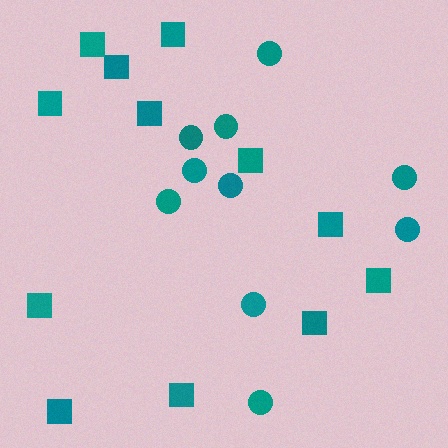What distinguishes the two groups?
There are 2 groups: one group of squares (12) and one group of circles (10).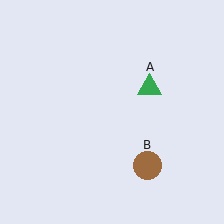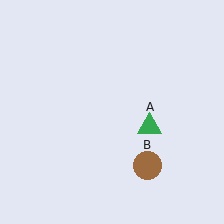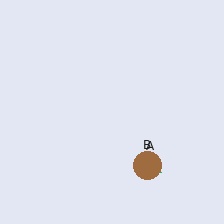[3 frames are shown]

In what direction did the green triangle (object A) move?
The green triangle (object A) moved down.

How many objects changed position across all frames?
1 object changed position: green triangle (object A).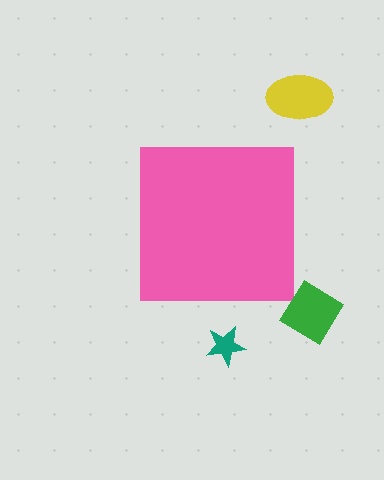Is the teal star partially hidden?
No, the teal star is fully visible.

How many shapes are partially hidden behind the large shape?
0 shapes are partially hidden.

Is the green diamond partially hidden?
No, the green diamond is fully visible.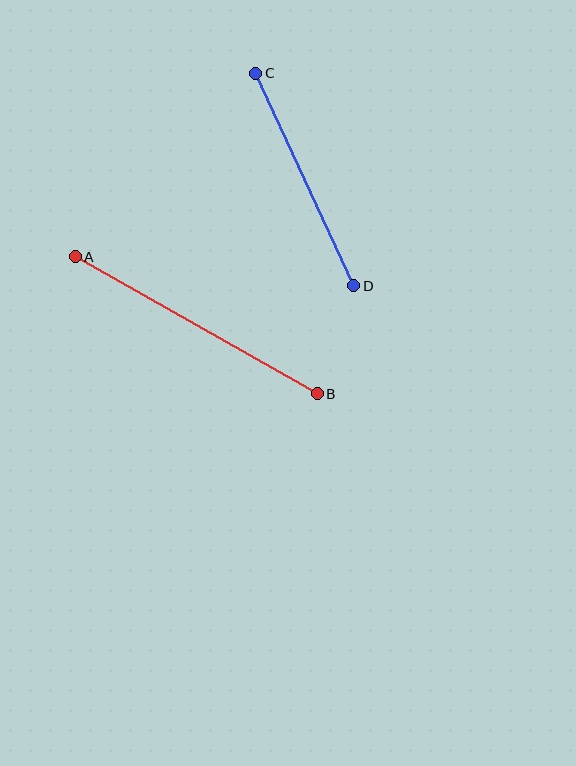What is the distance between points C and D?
The distance is approximately 234 pixels.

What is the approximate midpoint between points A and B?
The midpoint is at approximately (196, 325) pixels.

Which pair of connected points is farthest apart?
Points A and B are farthest apart.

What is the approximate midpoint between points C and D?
The midpoint is at approximately (305, 180) pixels.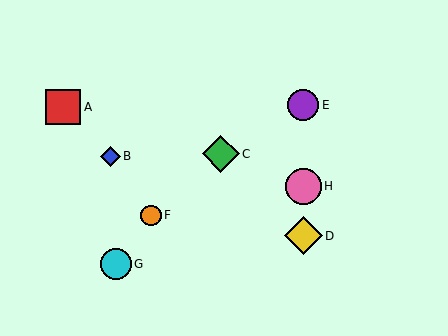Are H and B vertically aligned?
No, H is at x≈303 and B is at x≈110.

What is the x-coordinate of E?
Object E is at x≈303.